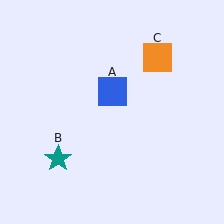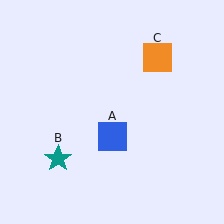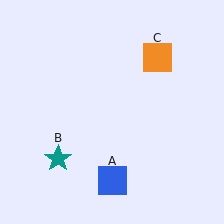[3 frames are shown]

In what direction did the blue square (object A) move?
The blue square (object A) moved down.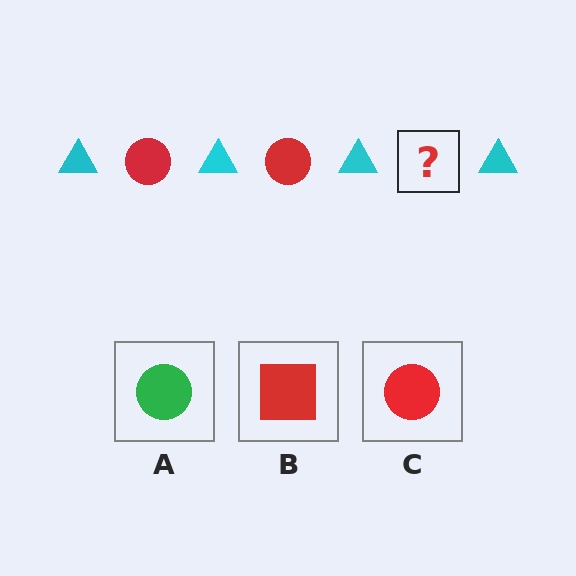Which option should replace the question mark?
Option C.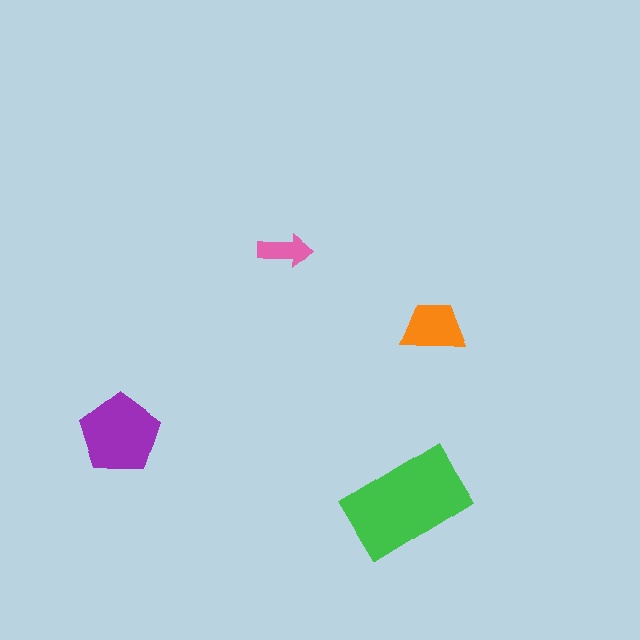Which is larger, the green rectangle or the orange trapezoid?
The green rectangle.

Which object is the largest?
The green rectangle.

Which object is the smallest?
The pink arrow.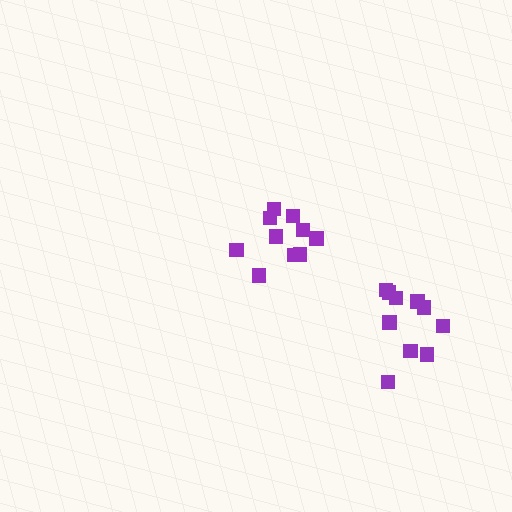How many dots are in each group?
Group 1: 10 dots, Group 2: 10 dots (20 total).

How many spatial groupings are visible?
There are 2 spatial groupings.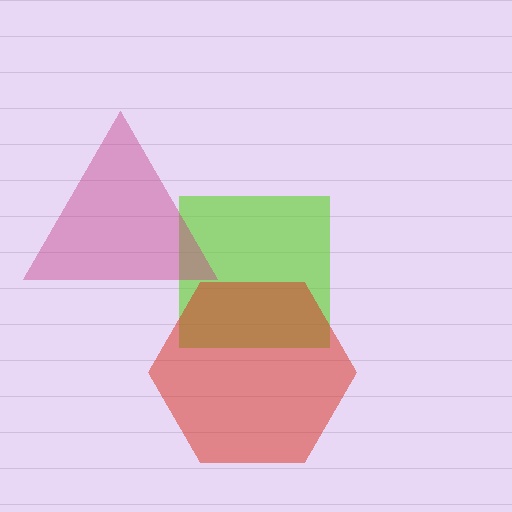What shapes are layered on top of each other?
The layered shapes are: a lime square, a red hexagon, a magenta triangle.